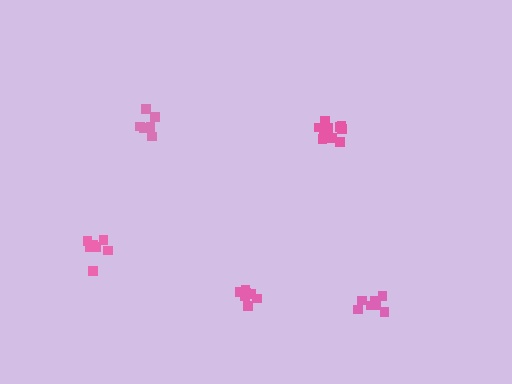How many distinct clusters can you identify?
There are 5 distinct clusters.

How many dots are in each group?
Group 1: 7 dots, Group 2: 7 dots, Group 3: 10 dots, Group 4: 7 dots, Group 5: 6 dots (37 total).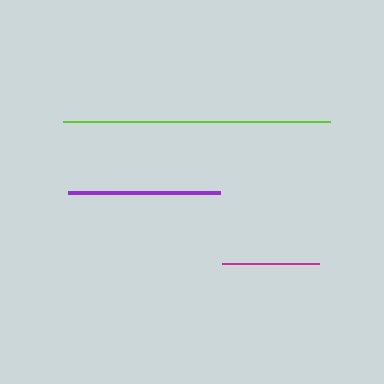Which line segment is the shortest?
The magenta line is the shortest at approximately 97 pixels.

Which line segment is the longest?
The lime line is the longest at approximately 267 pixels.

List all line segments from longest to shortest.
From longest to shortest: lime, purple, magenta.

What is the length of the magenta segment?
The magenta segment is approximately 97 pixels long.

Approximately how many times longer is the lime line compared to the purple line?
The lime line is approximately 1.8 times the length of the purple line.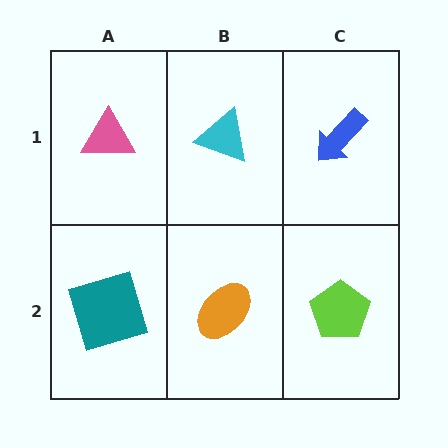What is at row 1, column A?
A pink triangle.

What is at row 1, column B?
A cyan triangle.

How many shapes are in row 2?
3 shapes.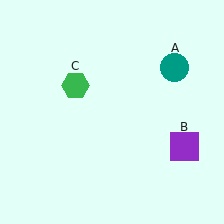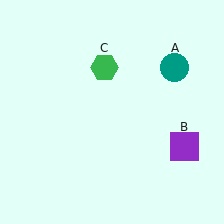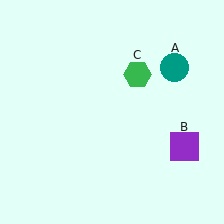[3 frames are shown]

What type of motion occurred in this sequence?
The green hexagon (object C) rotated clockwise around the center of the scene.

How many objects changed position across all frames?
1 object changed position: green hexagon (object C).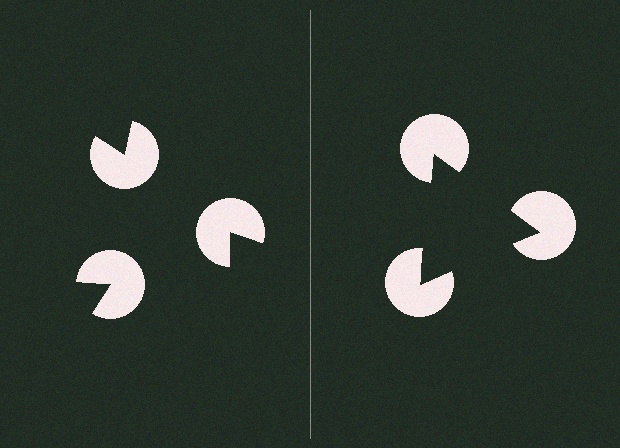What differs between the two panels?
The pac-man discs are positioned identically on both sides; only the wedge orientations differ. On the right they align to a triangle; on the left they are misaligned.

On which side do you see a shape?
An illusory triangle appears on the right side. On the left side the wedge cuts are rotated, so no coherent shape forms.